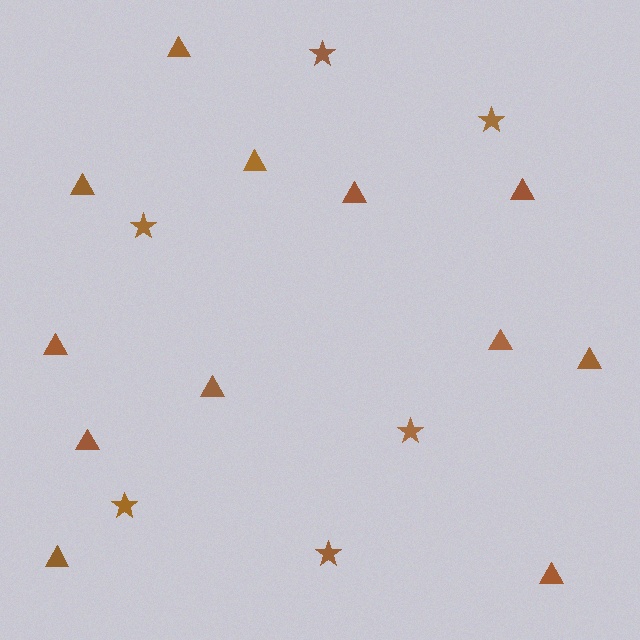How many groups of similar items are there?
There are 2 groups: one group of triangles (12) and one group of stars (6).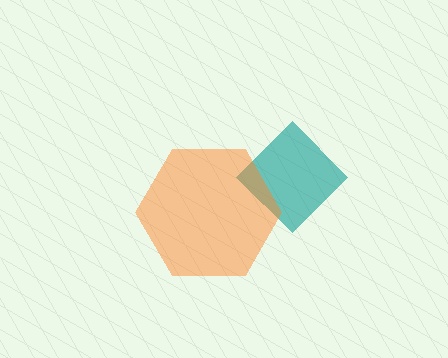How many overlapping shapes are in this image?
There are 2 overlapping shapes in the image.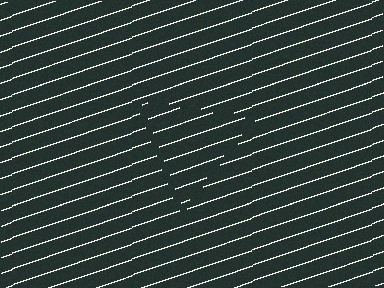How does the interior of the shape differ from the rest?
The interior of the shape contains the same grating, shifted by half a period — the contour is defined by the phase discontinuity where line-ends from the inner and outer gratings abut.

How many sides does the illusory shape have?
3 sides — the line-ends trace a triangle.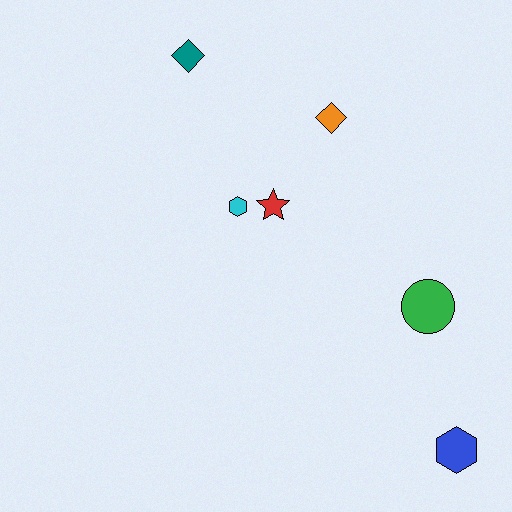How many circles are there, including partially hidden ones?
There is 1 circle.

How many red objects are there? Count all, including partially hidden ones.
There is 1 red object.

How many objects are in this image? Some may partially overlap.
There are 6 objects.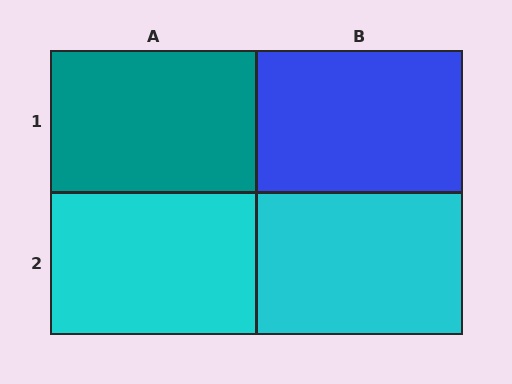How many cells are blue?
1 cell is blue.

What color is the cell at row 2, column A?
Cyan.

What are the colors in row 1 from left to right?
Teal, blue.